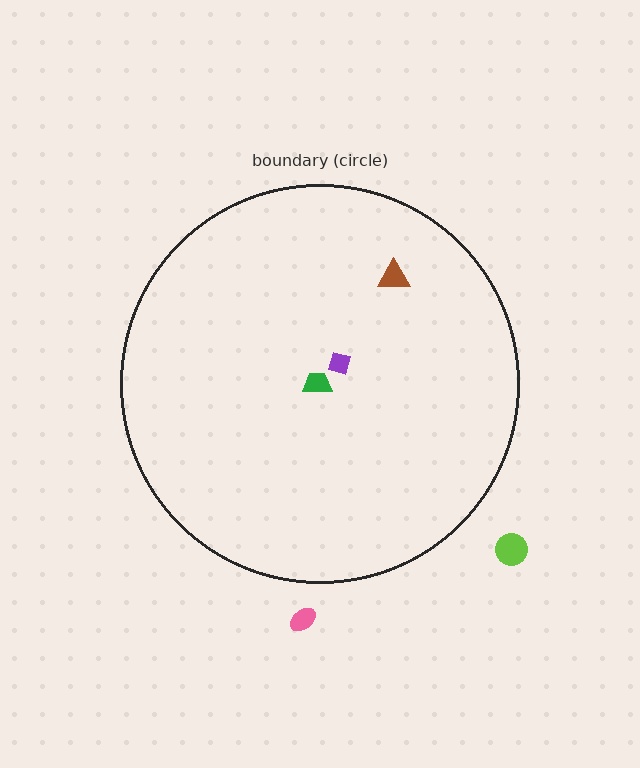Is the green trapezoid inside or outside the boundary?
Inside.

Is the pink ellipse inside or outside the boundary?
Outside.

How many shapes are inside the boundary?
3 inside, 2 outside.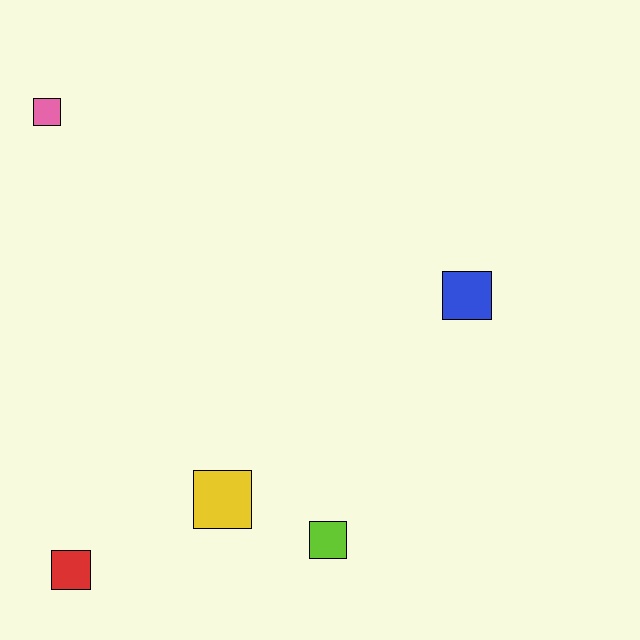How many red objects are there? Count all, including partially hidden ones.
There is 1 red object.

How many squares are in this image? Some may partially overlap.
There are 5 squares.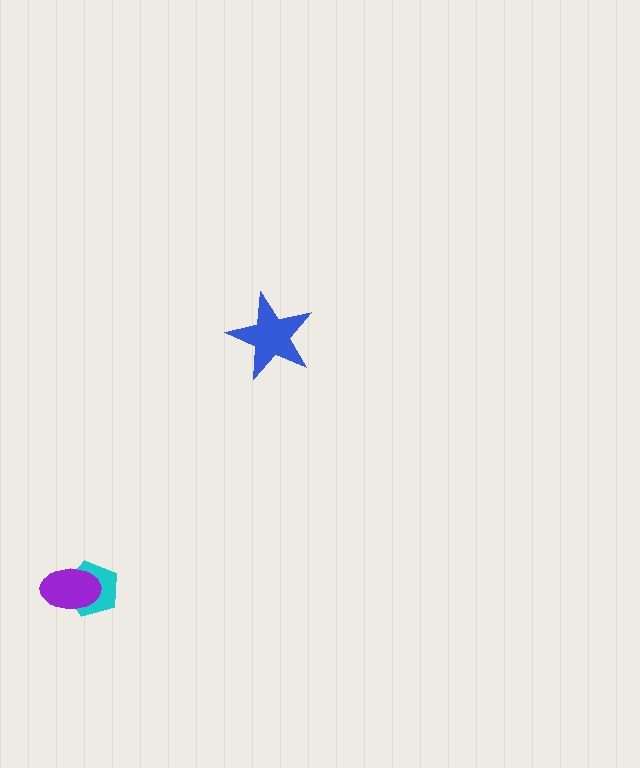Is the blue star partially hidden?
No, no other shape covers it.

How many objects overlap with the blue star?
0 objects overlap with the blue star.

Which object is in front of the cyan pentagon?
The purple ellipse is in front of the cyan pentagon.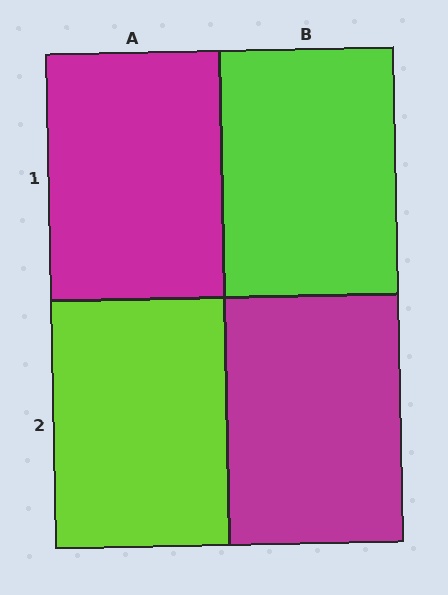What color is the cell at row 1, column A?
Magenta.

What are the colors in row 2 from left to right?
Lime, magenta.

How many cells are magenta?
2 cells are magenta.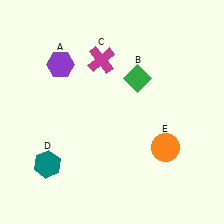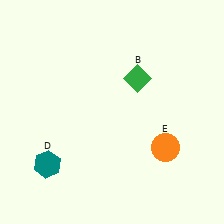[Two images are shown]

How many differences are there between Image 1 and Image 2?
There are 2 differences between the two images.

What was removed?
The magenta cross (C), the purple hexagon (A) were removed in Image 2.